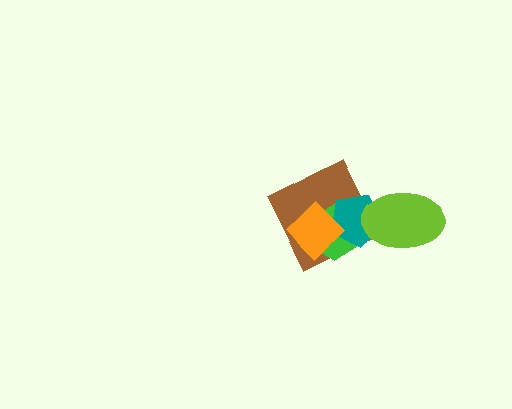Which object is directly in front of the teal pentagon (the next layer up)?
The lime ellipse is directly in front of the teal pentagon.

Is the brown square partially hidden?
Yes, it is partially covered by another shape.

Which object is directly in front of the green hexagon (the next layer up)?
The teal pentagon is directly in front of the green hexagon.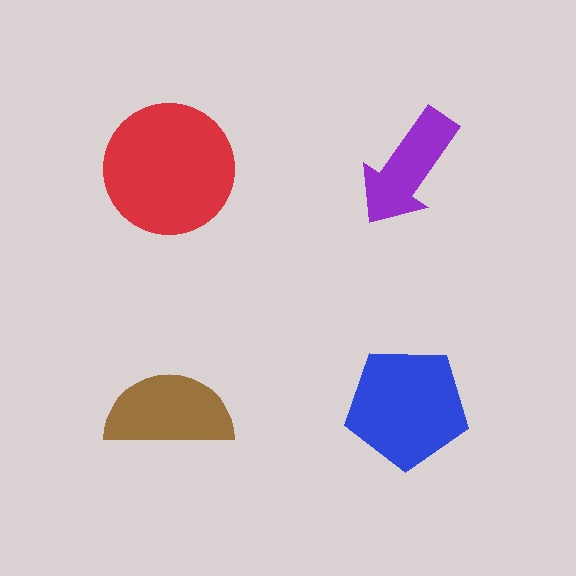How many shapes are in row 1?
2 shapes.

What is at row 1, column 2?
A purple arrow.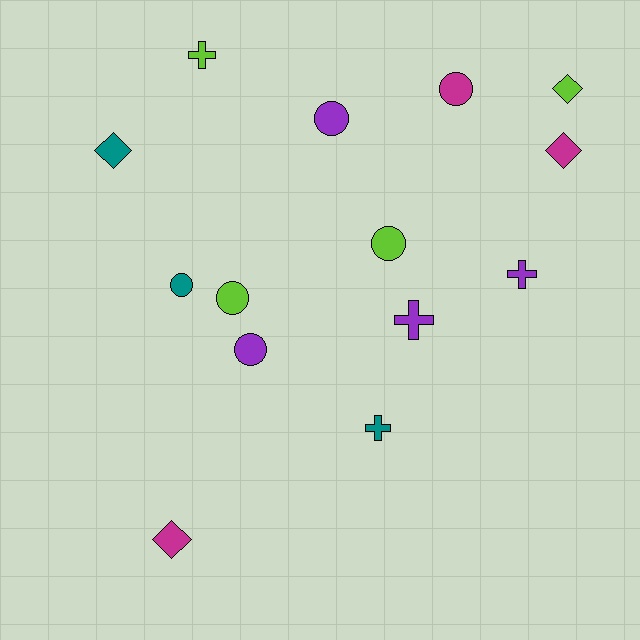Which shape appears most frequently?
Circle, with 6 objects.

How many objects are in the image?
There are 14 objects.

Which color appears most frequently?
Purple, with 4 objects.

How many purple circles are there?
There are 2 purple circles.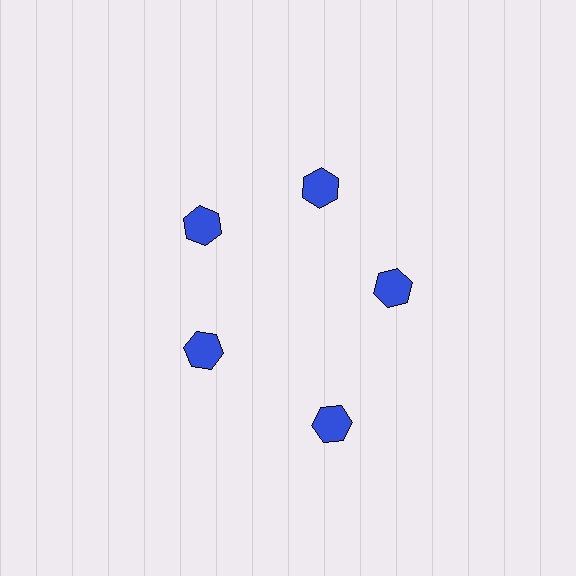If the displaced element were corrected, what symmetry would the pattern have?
It would have 5-fold rotational symmetry — the pattern would map onto itself every 72 degrees.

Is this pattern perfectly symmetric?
No. The 5 blue hexagons are arranged in a ring, but one element near the 5 o'clock position is pushed outward from the center, breaking the 5-fold rotational symmetry.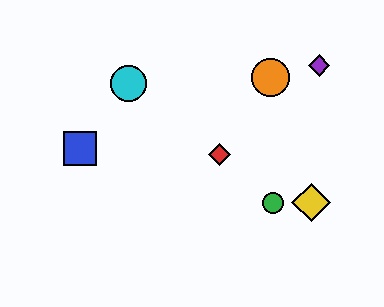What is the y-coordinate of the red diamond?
The red diamond is at y≈155.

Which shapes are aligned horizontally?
The green circle, the yellow diamond are aligned horizontally.